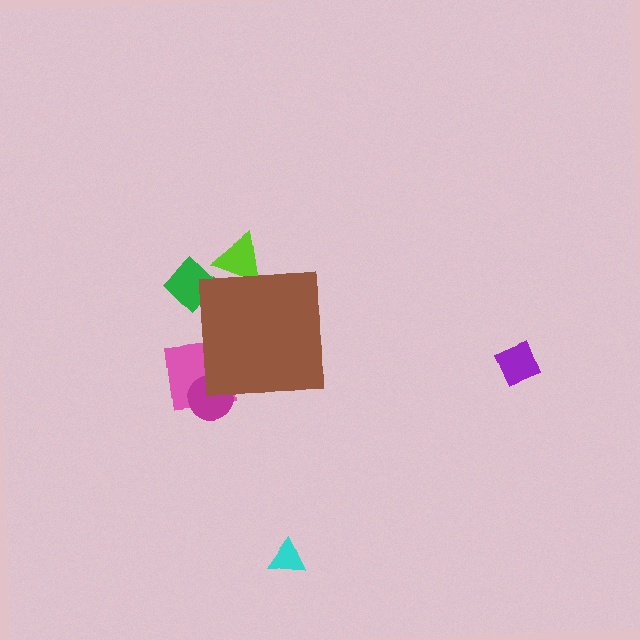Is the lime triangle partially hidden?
Yes, the lime triangle is partially hidden behind the brown square.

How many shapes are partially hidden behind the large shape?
4 shapes are partially hidden.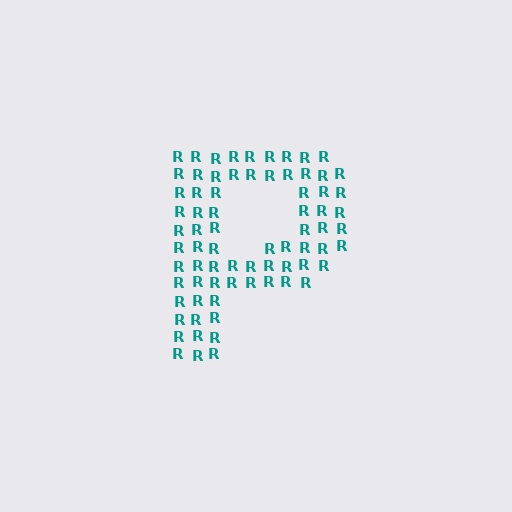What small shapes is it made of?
It is made of small letter R's.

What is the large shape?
The large shape is the letter P.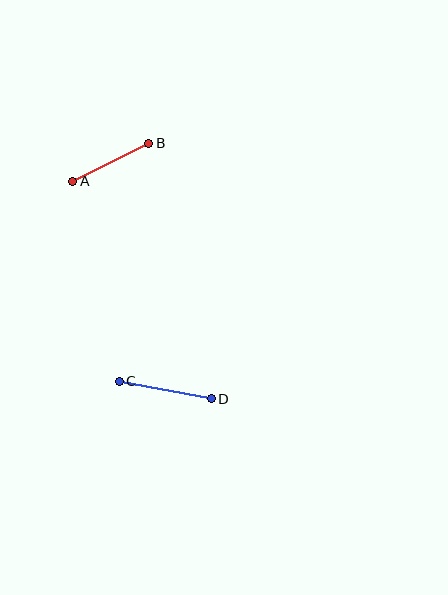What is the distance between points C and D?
The distance is approximately 93 pixels.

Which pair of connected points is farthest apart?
Points C and D are farthest apart.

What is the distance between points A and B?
The distance is approximately 85 pixels.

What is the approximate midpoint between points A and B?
The midpoint is at approximately (111, 162) pixels.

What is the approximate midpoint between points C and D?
The midpoint is at approximately (165, 390) pixels.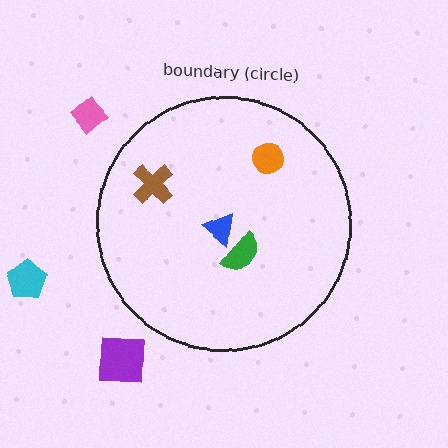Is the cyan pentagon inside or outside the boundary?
Outside.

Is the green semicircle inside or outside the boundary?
Inside.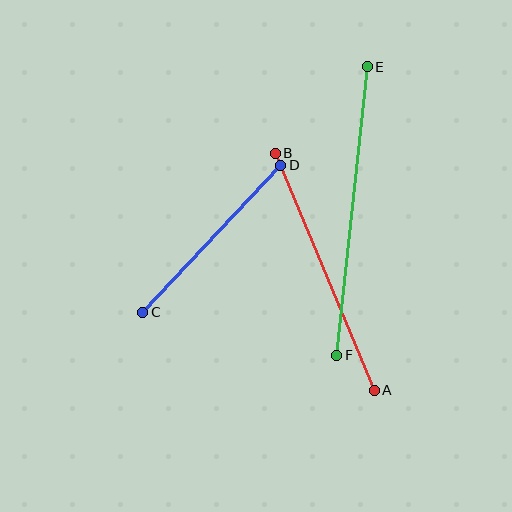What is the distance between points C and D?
The distance is approximately 202 pixels.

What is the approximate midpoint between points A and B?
The midpoint is at approximately (325, 272) pixels.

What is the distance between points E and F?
The distance is approximately 290 pixels.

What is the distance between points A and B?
The distance is approximately 257 pixels.